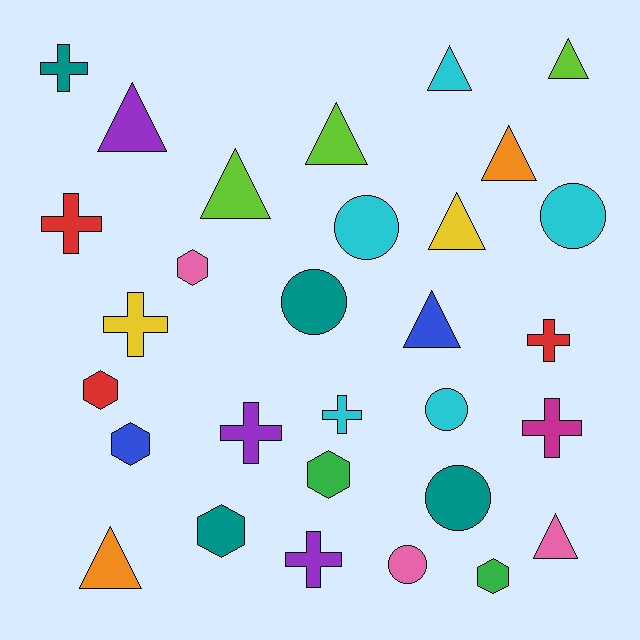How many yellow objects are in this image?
There are 2 yellow objects.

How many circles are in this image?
There are 6 circles.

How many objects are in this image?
There are 30 objects.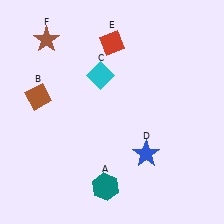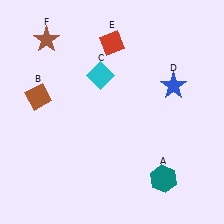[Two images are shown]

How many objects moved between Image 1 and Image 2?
2 objects moved between the two images.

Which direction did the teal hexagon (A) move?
The teal hexagon (A) moved right.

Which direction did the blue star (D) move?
The blue star (D) moved up.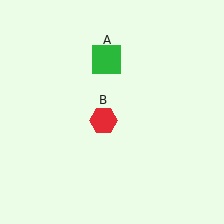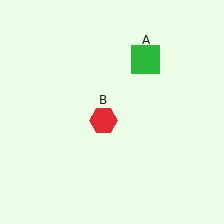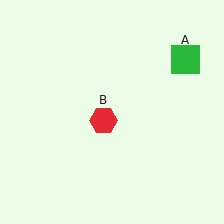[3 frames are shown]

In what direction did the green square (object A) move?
The green square (object A) moved right.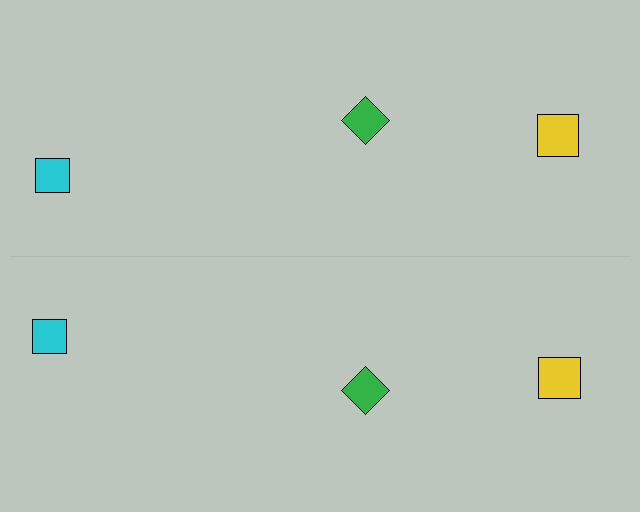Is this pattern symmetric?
Yes, this pattern has bilateral (reflection) symmetry.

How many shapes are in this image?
There are 6 shapes in this image.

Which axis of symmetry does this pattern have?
The pattern has a horizontal axis of symmetry running through the center of the image.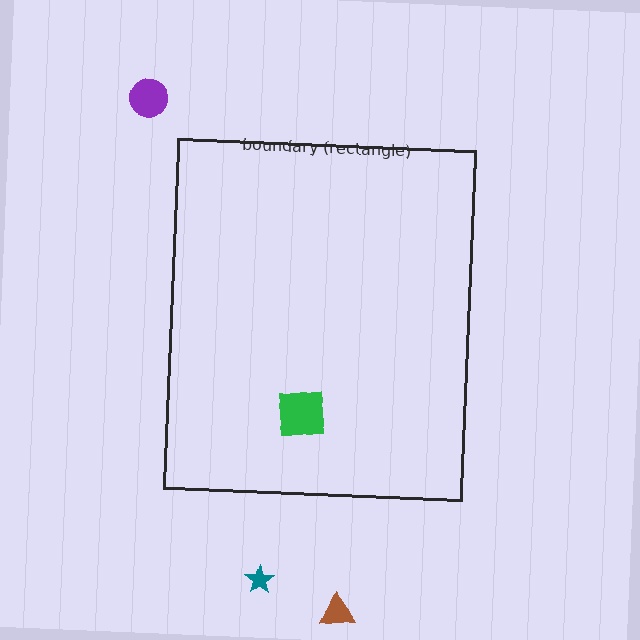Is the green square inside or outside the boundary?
Inside.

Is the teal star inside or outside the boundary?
Outside.